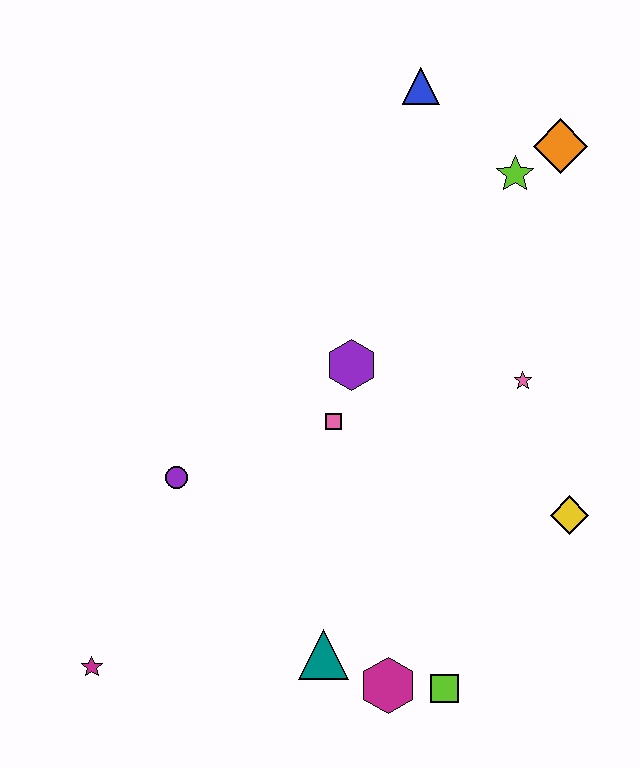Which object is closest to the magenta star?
The purple circle is closest to the magenta star.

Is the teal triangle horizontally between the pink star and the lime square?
No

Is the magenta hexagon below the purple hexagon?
Yes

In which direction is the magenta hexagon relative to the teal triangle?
The magenta hexagon is to the right of the teal triangle.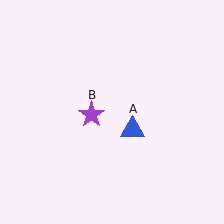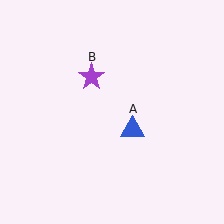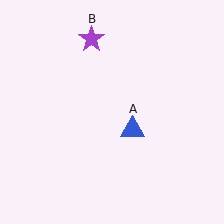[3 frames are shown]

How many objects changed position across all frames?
1 object changed position: purple star (object B).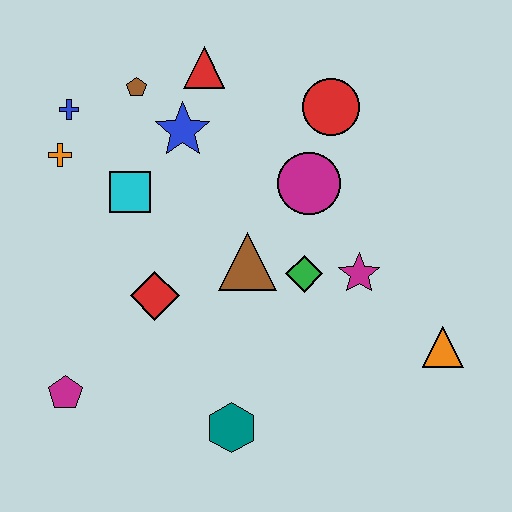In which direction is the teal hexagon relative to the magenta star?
The teal hexagon is below the magenta star.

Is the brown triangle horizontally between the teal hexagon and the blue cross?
No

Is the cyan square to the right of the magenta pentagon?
Yes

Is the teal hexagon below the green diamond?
Yes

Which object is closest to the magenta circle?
The red circle is closest to the magenta circle.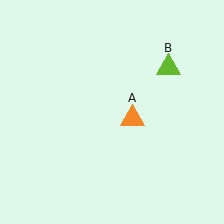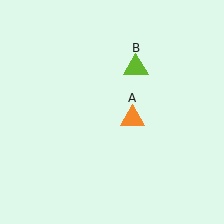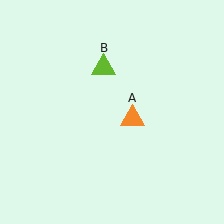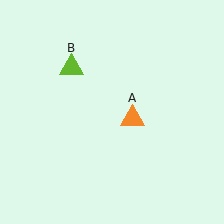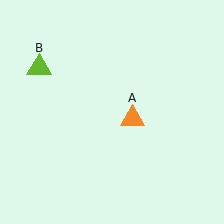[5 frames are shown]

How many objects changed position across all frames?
1 object changed position: lime triangle (object B).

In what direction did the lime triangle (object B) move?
The lime triangle (object B) moved left.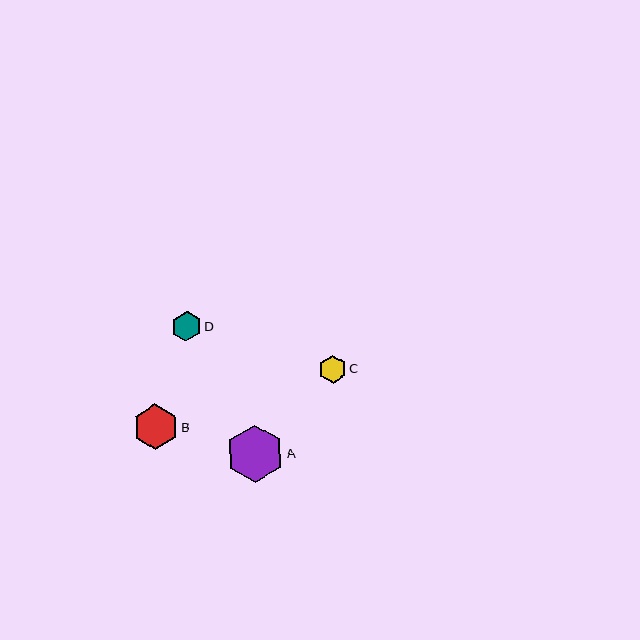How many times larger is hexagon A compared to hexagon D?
Hexagon A is approximately 1.9 times the size of hexagon D.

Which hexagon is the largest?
Hexagon A is the largest with a size of approximately 57 pixels.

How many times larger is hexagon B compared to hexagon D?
Hexagon B is approximately 1.5 times the size of hexagon D.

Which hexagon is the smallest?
Hexagon C is the smallest with a size of approximately 28 pixels.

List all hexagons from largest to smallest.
From largest to smallest: A, B, D, C.